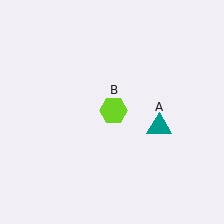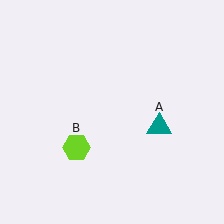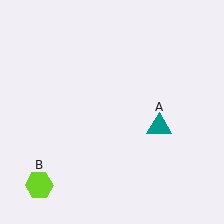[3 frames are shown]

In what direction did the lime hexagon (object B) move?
The lime hexagon (object B) moved down and to the left.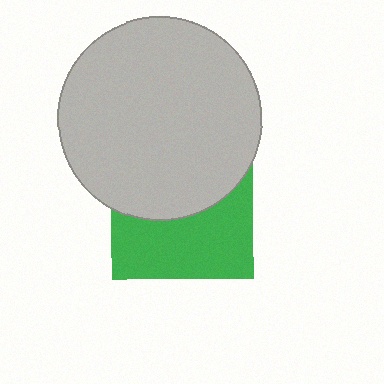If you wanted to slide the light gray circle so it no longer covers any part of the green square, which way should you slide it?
Slide it up — that is the most direct way to separate the two shapes.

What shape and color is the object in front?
The object in front is a light gray circle.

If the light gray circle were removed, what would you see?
You would see the complete green square.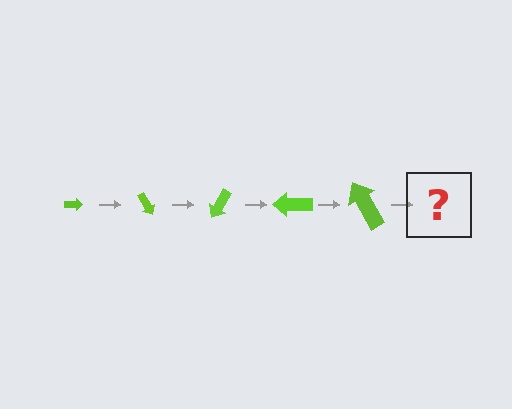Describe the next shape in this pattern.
It should be an arrow, larger than the previous one and rotated 300 degrees from the start.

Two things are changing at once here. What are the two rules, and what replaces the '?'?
The two rules are that the arrow grows larger each step and it rotates 60 degrees each step. The '?' should be an arrow, larger than the previous one and rotated 300 degrees from the start.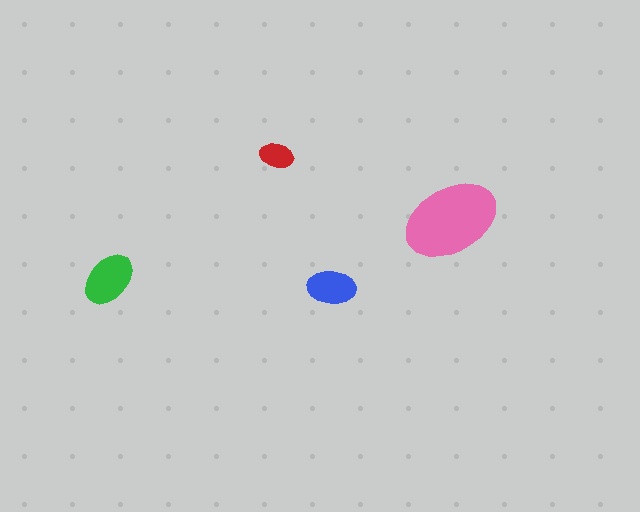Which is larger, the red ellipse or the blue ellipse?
The blue one.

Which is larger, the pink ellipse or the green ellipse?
The pink one.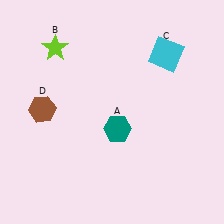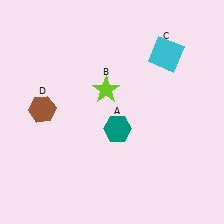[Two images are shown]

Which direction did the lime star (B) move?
The lime star (B) moved right.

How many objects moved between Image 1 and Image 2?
1 object moved between the two images.